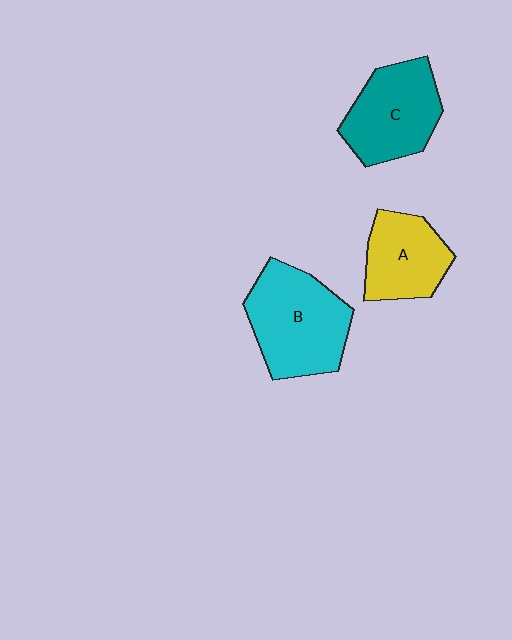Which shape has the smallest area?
Shape A (yellow).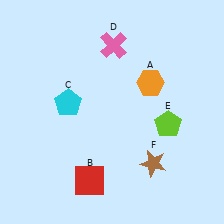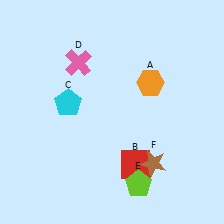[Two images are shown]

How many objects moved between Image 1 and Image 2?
3 objects moved between the two images.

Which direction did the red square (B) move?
The red square (B) moved right.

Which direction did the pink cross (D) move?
The pink cross (D) moved left.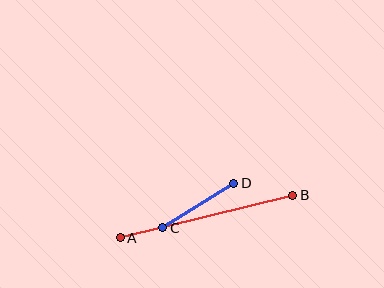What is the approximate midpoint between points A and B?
The midpoint is at approximately (207, 216) pixels.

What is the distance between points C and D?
The distance is approximately 84 pixels.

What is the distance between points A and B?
The distance is approximately 178 pixels.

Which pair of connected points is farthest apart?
Points A and B are farthest apart.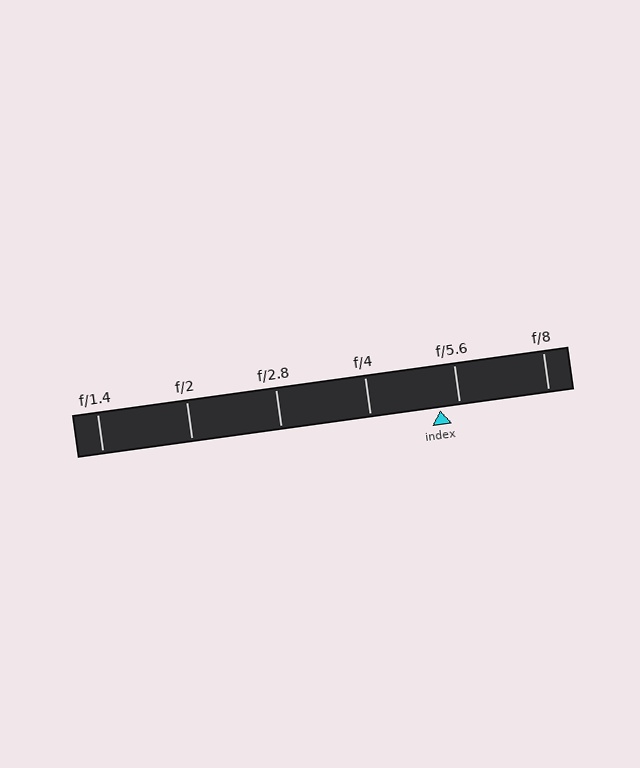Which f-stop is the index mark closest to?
The index mark is closest to f/5.6.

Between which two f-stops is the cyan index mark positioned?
The index mark is between f/4 and f/5.6.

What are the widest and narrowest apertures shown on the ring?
The widest aperture shown is f/1.4 and the narrowest is f/8.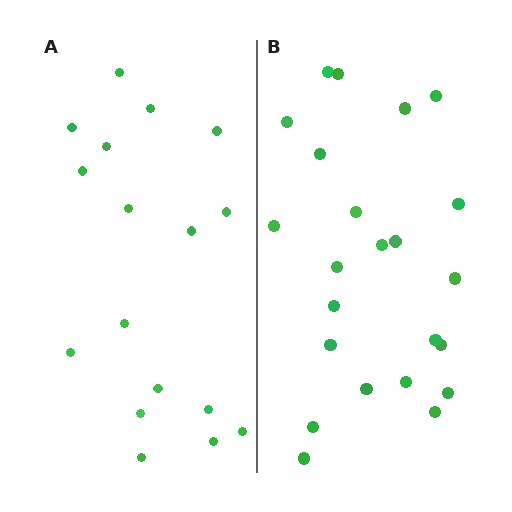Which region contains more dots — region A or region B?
Region B (the right region) has more dots.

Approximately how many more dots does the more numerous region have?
Region B has about 6 more dots than region A.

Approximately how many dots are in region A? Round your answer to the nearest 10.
About 20 dots. (The exact count is 17, which rounds to 20.)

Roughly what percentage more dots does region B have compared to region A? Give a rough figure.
About 35% more.